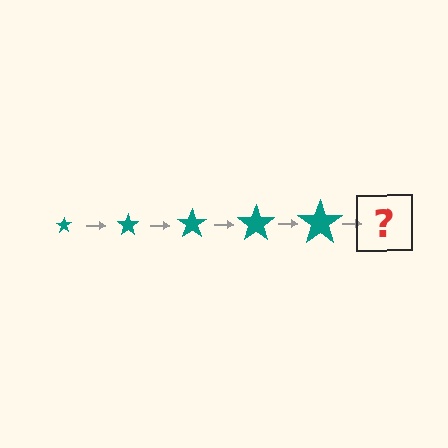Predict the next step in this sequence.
The next step is a teal star, larger than the previous one.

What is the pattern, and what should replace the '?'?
The pattern is that the star gets progressively larger each step. The '?' should be a teal star, larger than the previous one.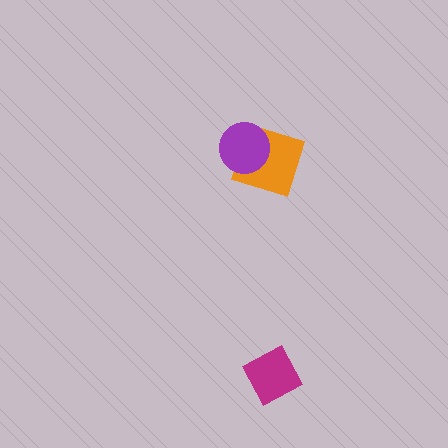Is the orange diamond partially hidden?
Yes, it is partially covered by another shape.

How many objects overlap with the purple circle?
1 object overlaps with the purple circle.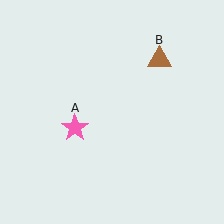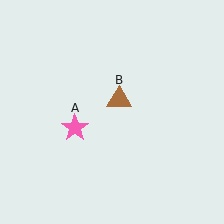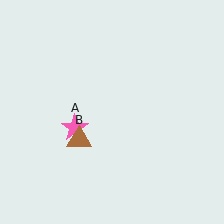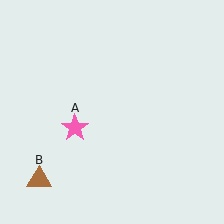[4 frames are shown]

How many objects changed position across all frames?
1 object changed position: brown triangle (object B).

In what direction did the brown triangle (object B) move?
The brown triangle (object B) moved down and to the left.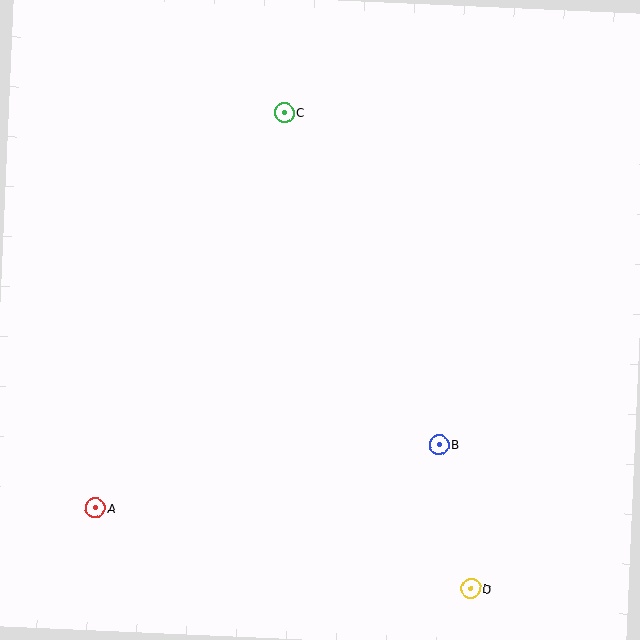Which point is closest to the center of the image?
Point B at (439, 445) is closest to the center.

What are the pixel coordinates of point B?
Point B is at (439, 445).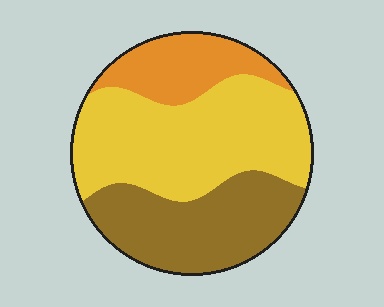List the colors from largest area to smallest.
From largest to smallest: yellow, brown, orange.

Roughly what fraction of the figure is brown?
Brown takes up about one third (1/3) of the figure.